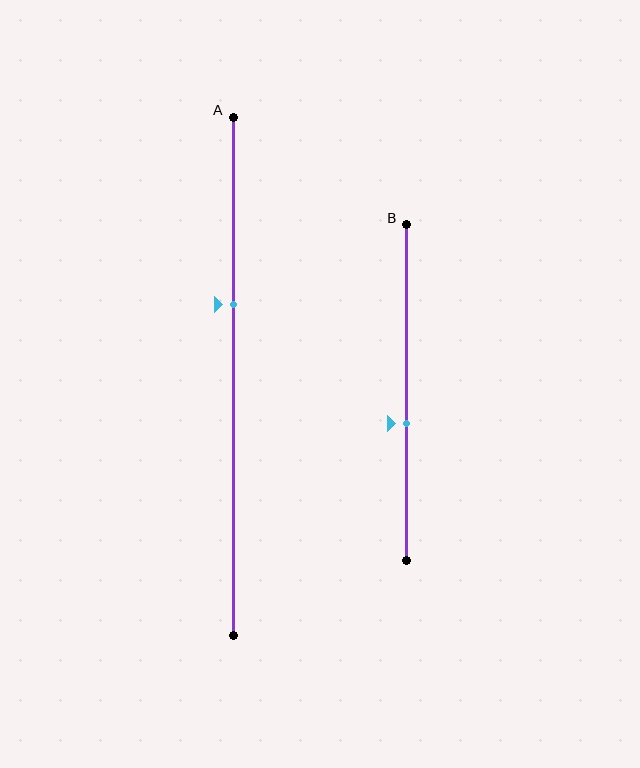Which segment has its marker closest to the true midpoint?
Segment B has its marker closest to the true midpoint.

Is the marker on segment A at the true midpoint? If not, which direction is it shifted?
No, the marker on segment A is shifted upward by about 14% of the segment length.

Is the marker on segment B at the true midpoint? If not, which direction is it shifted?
No, the marker on segment B is shifted downward by about 9% of the segment length.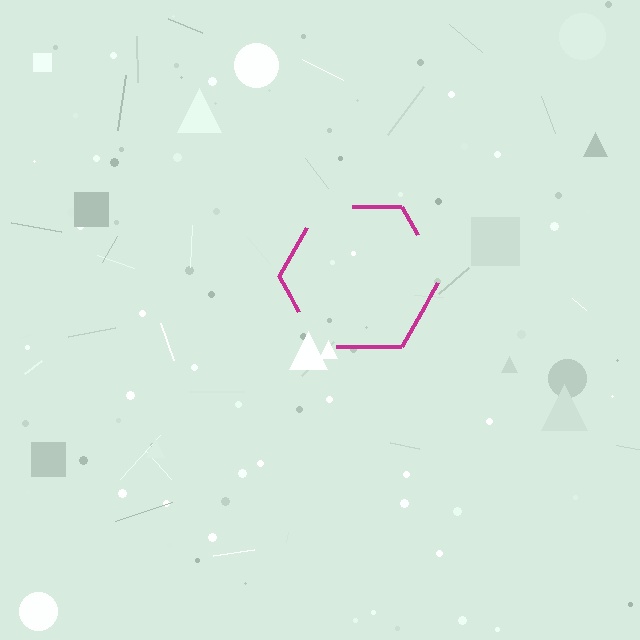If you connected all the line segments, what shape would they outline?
They would outline a hexagon.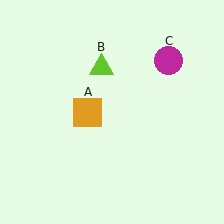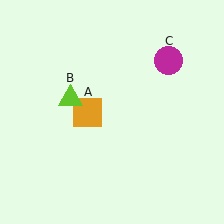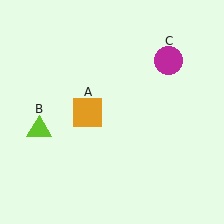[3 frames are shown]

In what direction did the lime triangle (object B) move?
The lime triangle (object B) moved down and to the left.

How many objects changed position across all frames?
1 object changed position: lime triangle (object B).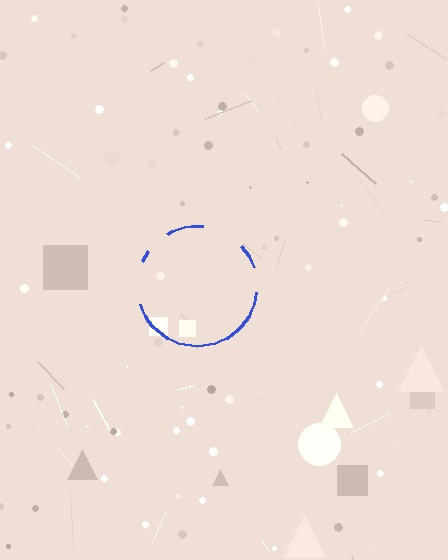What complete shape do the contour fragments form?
The contour fragments form a circle.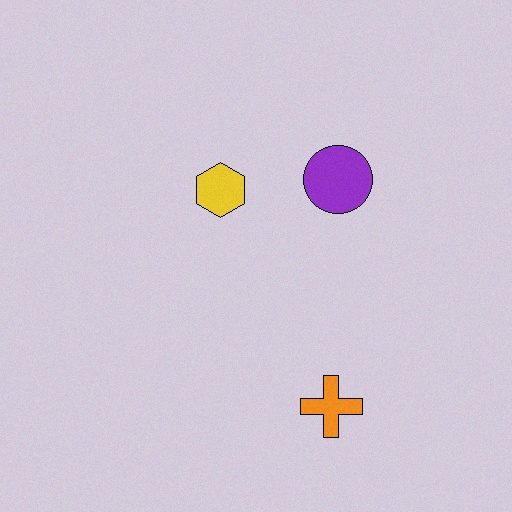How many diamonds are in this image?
There are no diamonds.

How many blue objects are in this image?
There are no blue objects.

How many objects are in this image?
There are 3 objects.